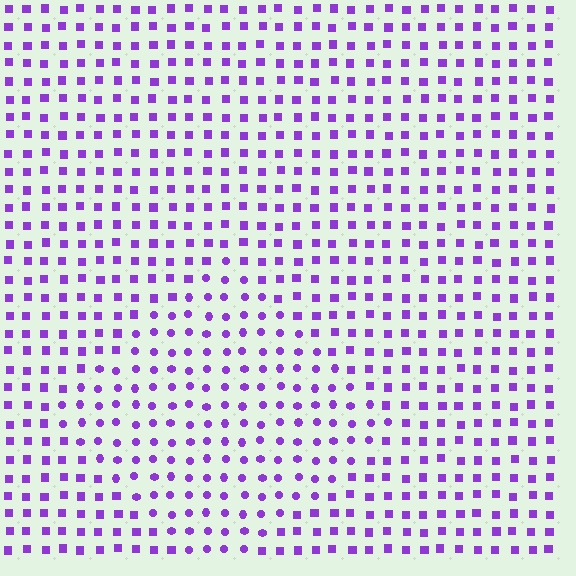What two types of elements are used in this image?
The image uses circles inside the diamond region and squares outside it.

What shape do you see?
I see a diamond.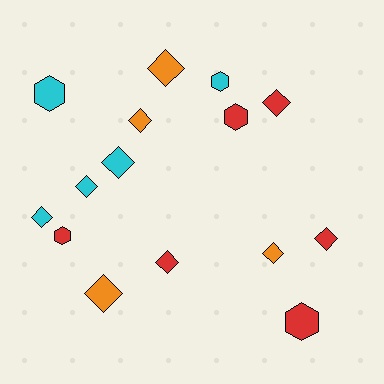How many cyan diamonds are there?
There are 3 cyan diamonds.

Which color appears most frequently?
Red, with 6 objects.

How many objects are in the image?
There are 15 objects.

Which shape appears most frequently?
Diamond, with 10 objects.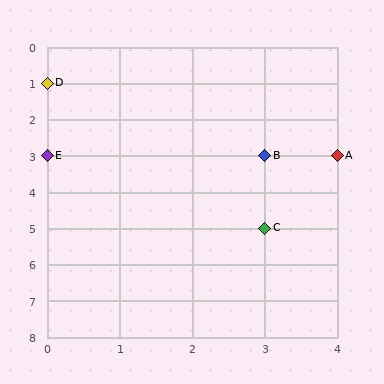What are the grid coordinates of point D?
Point D is at grid coordinates (0, 1).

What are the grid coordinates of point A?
Point A is at grid coordinates (4, 3).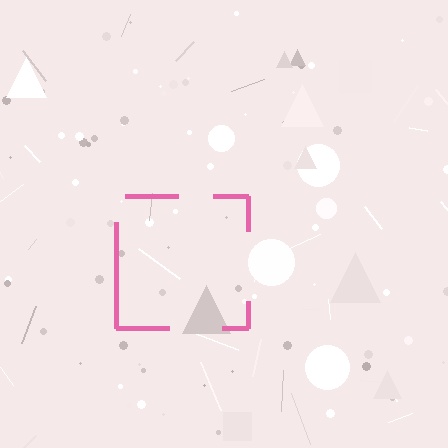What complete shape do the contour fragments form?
The contour fragments form a square.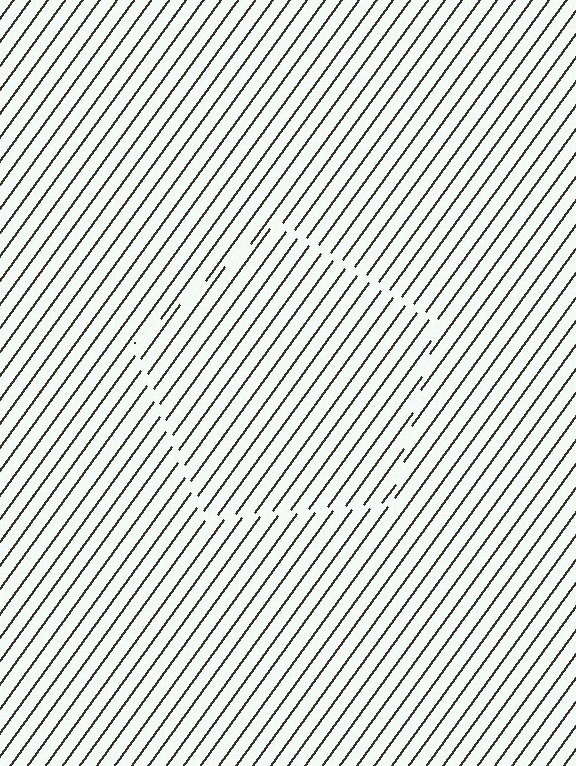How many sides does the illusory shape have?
5 sides — the line-ends trace a pentagon.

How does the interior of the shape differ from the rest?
The interior of the shape contains the same grating, shifted by half a period — the contour is defined by the phase discontinuity where line-ends from the inner and outer gratings abut.